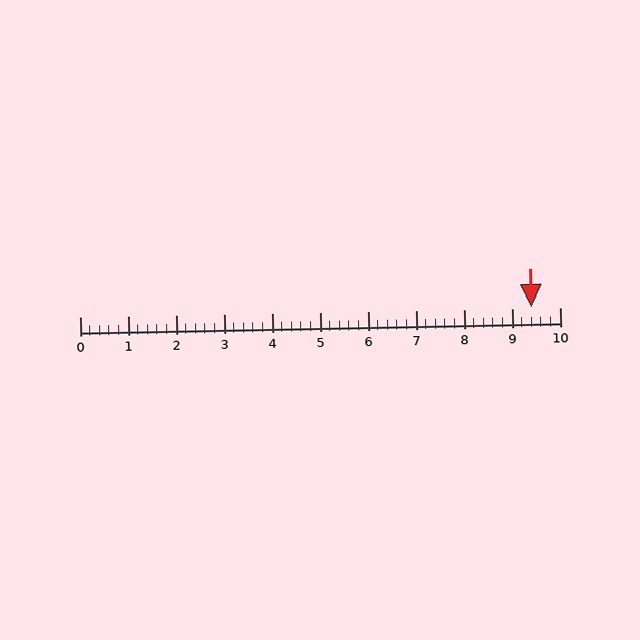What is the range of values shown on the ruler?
The ruler shows values from 0 to 10.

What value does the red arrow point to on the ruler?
The red arrow points to approximately 9.4.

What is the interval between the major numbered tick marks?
The major tick marks are spaced 1 units apart.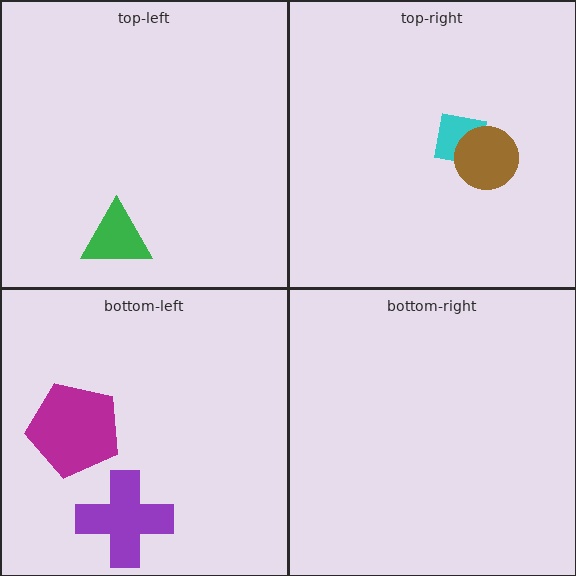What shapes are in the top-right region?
The cyan square, the brown circle.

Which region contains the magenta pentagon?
The bottom-left region.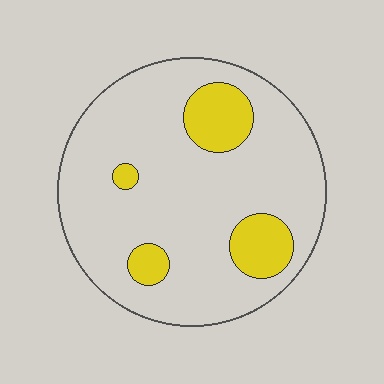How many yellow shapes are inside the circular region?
4.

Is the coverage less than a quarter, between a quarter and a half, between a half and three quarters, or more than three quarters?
Less than a quarter.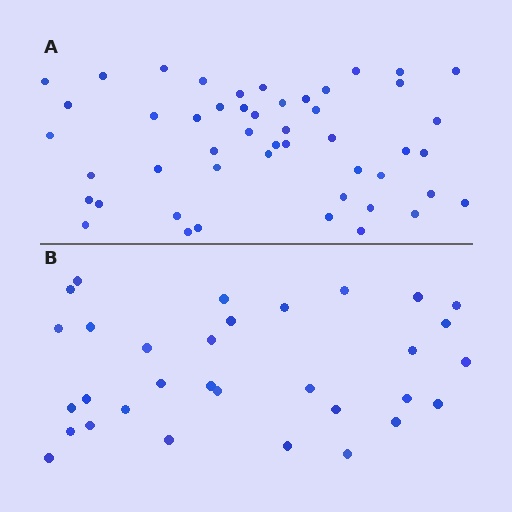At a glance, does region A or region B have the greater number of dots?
Region A (the top region) has more dots.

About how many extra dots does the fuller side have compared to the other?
Region A has approximately 15 more dots than region B.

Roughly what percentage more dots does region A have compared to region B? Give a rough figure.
About 55% more.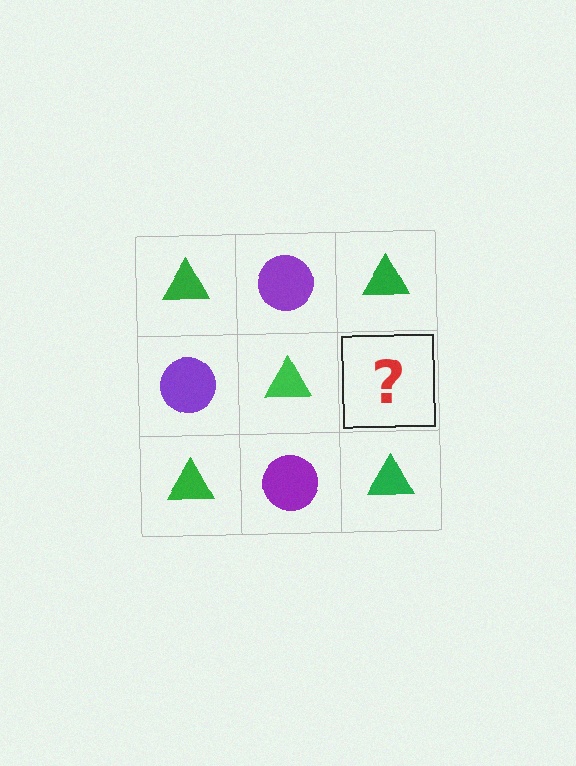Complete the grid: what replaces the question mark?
The question mark should be replaced with a purple circle.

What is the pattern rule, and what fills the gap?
The rule is that it alternates green triangle and purple circle in a checkerboard pattern. The gap should be filled with a purple circle.